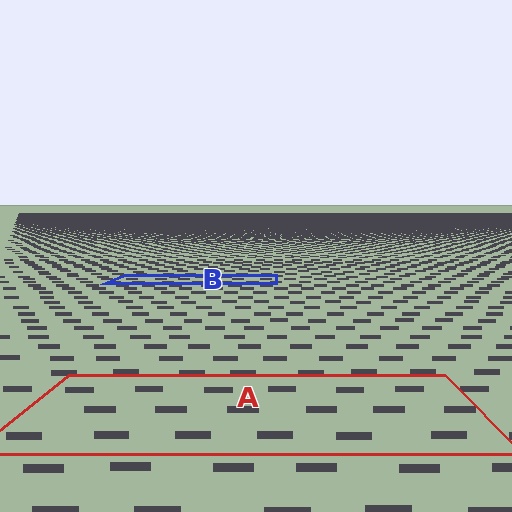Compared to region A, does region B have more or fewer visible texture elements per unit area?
Region B has more texture elements per unit area — they are packed more densely because it is farther away.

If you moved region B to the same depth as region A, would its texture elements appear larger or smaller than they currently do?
They would appear larger. At a closer depth, the same texture elements are projected at a bigger on-screen size.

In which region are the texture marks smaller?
The texture marks are smaller in region B, because it is farther away.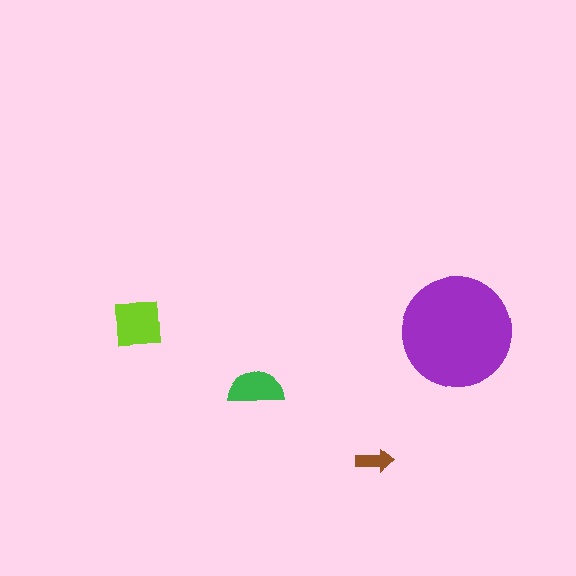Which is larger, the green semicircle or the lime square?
The lime square.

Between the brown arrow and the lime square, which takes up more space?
The lime square.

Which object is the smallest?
The brown arrow.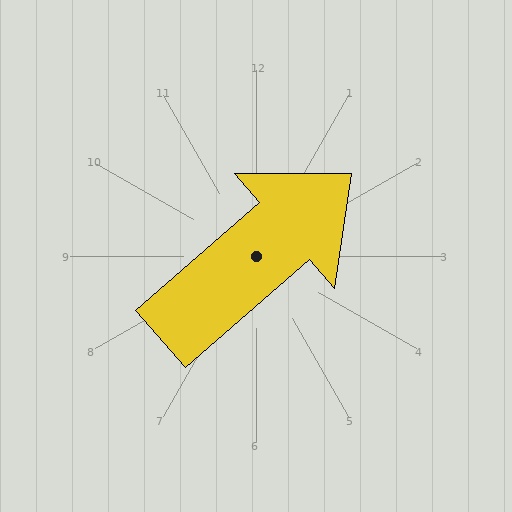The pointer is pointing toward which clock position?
Roughly 2 o'clock.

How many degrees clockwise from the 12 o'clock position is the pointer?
Approximately 49 degrees.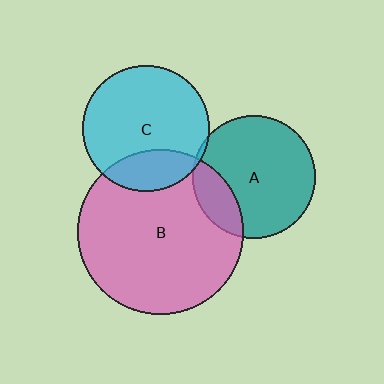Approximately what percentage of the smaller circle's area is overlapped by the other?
Approximately 20%.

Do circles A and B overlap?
Yes.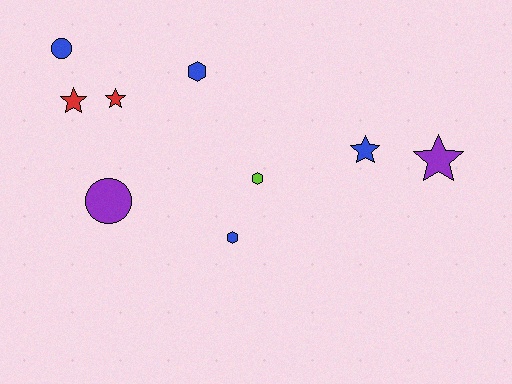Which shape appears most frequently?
Star, with 4 objects.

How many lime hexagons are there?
There is 1 lime hexagon.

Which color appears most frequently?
Blue, with 4 objects.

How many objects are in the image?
There are 9 objects.